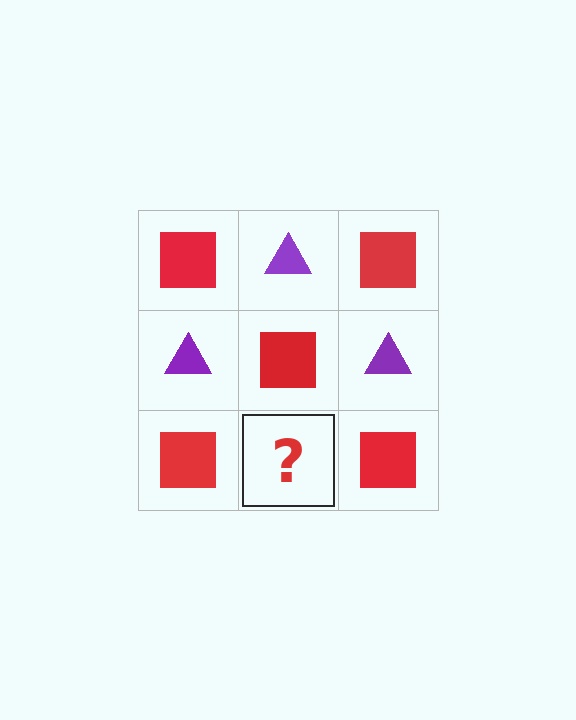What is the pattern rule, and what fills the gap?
The rule is that it alternates red square and purple triangle in a checkerboard pattern. The gap should be filled with a purple triangle.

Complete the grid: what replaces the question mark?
The question mark should be replaced with a purple triangle.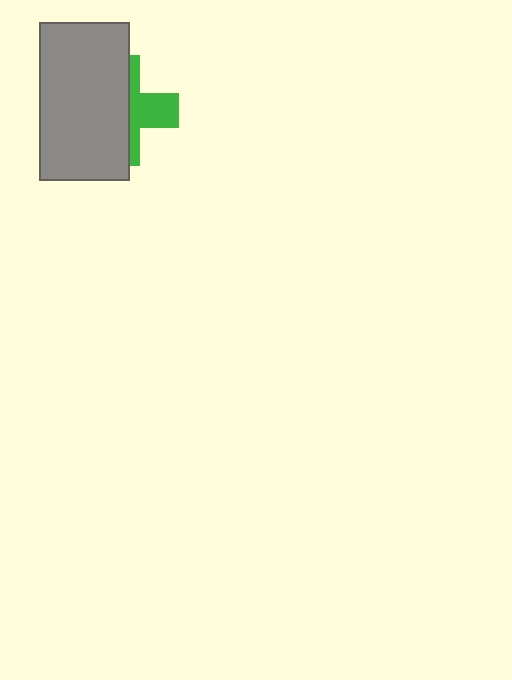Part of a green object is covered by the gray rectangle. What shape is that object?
It is a cross.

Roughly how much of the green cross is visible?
A small part of it is visible (roughly 38%).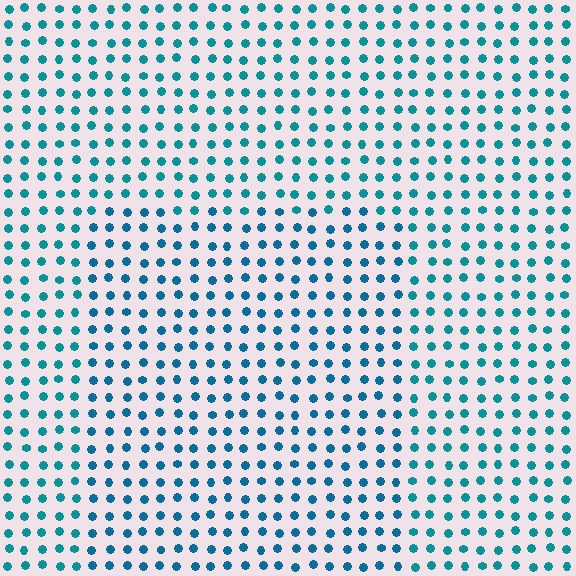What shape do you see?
I see a rectangle.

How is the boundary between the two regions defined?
The boundary is defined purely by a slight shift in hue (about 16 degrees). Spacing, size, and orientation are identical on both sides.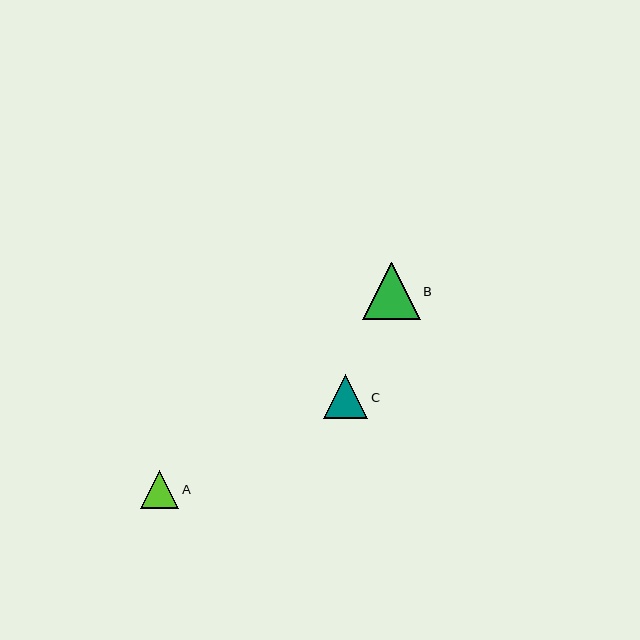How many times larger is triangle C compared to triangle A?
Triangle C is approximately 1.1 times the size of triangle A.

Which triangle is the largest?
Triangle B is the largest with a size of approximately 58 pixels.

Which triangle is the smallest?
Triangle A is the smallest with a size of approximately 38 pixels.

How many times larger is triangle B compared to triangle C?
Triangle B is approximately 1.3 times the size of triangle C.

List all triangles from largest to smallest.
From largest to smallest: B, C, A.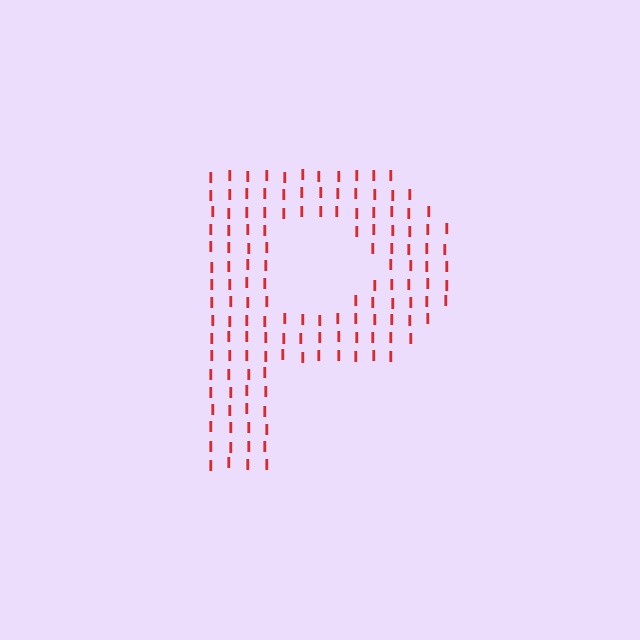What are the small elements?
The small elements are letter I's.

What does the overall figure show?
The overall figure shows the letter P.